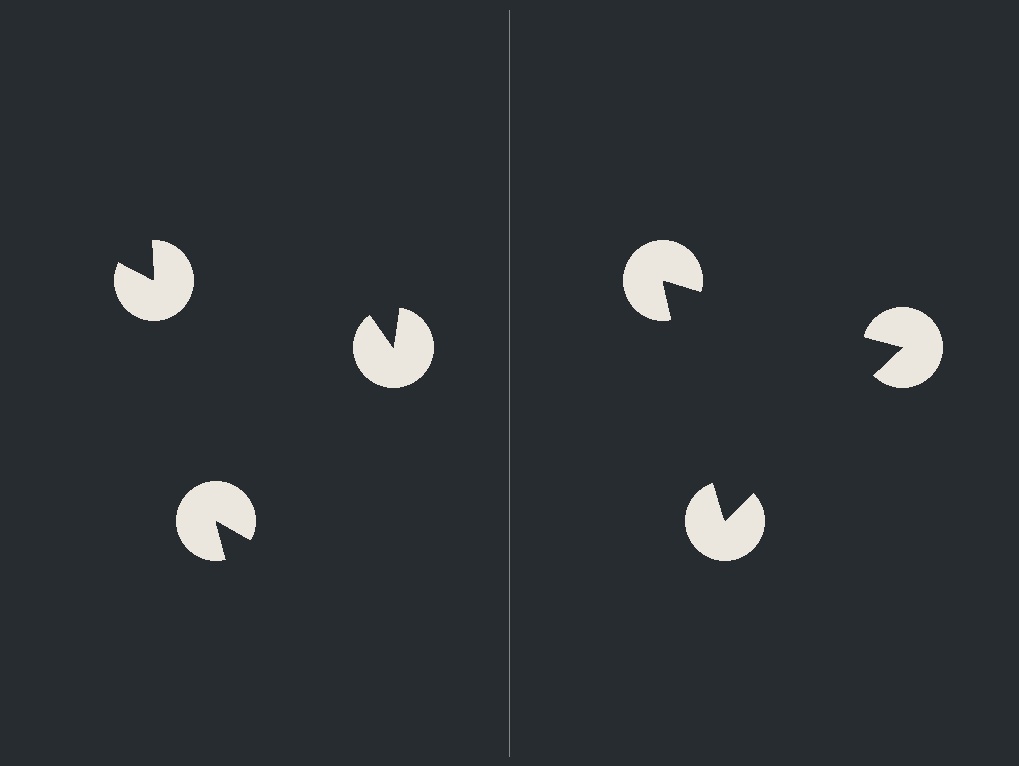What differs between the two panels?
The pac-man discs are positioned identically on both sides; only the wedge orientations differ. On the right they align to a triangle; on the left they are misaligned.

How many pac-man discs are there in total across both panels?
6 — 3 on each side.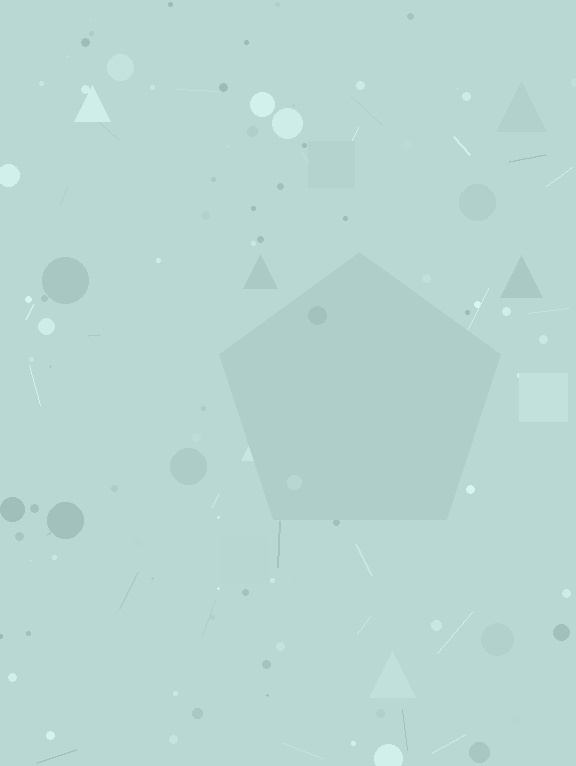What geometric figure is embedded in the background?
A pentagon is embedded in the background.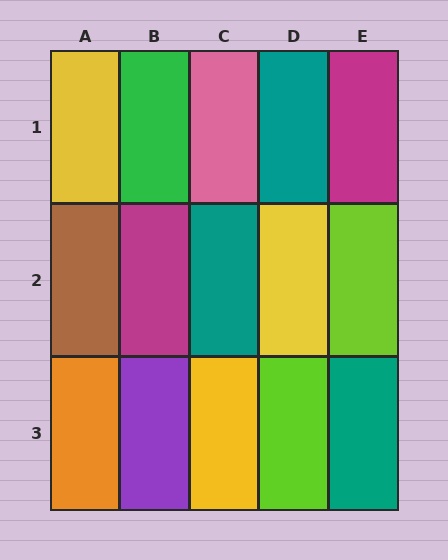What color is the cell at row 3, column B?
Purple.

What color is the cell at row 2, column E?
Lime.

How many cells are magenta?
2 cells are magenta.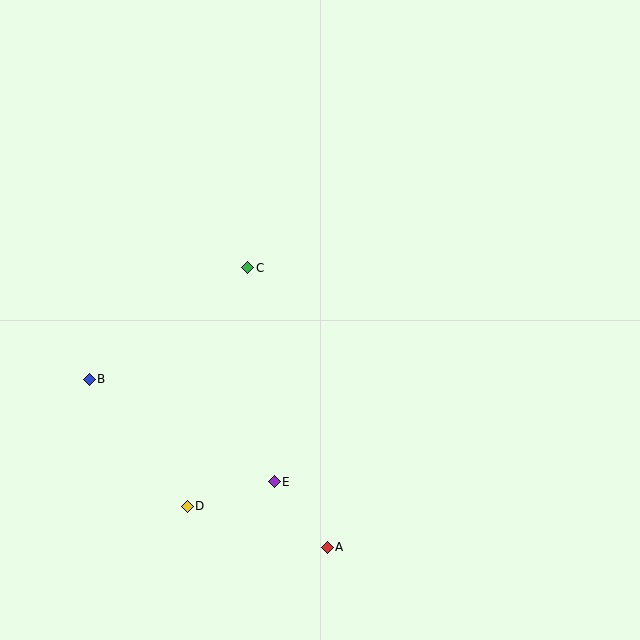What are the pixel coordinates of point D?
Point D is at (187, 506).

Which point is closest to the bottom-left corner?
Point D is closest to the bottom-left corner.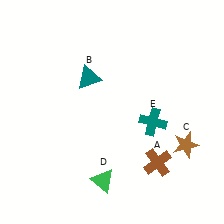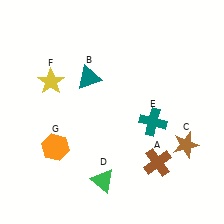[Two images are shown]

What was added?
A yellow star (F), an orange hexagon (G) were added in Image 2.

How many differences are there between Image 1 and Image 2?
There are 2 differences between the two images.